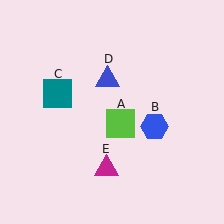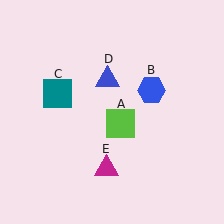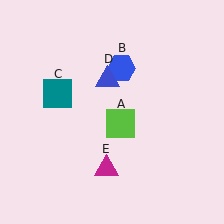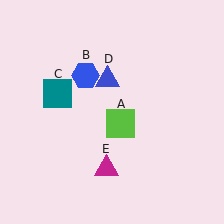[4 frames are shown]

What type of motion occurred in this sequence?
The blue hexagon (object B) rotated counterclockwise around the center of the scene.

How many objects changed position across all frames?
1 object changed position: blue hexagon (object B).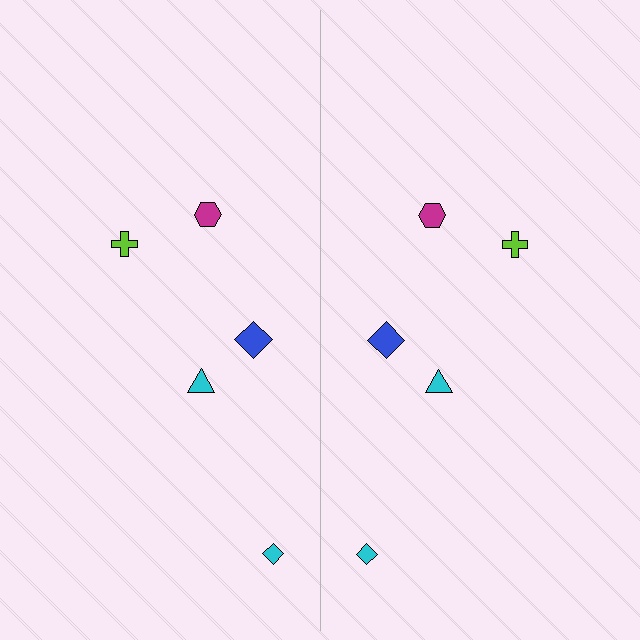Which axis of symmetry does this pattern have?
The pattern has a vertical axis of symmetry running through the center of the image.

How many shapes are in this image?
There are 10 shapes in this image.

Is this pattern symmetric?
Yes, this pattern has bilateral (reflection) symmetry.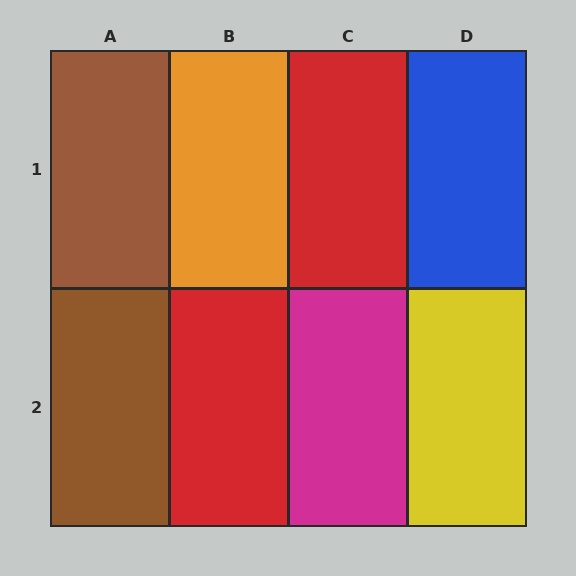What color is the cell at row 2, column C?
Magenta.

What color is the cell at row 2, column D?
Yellow.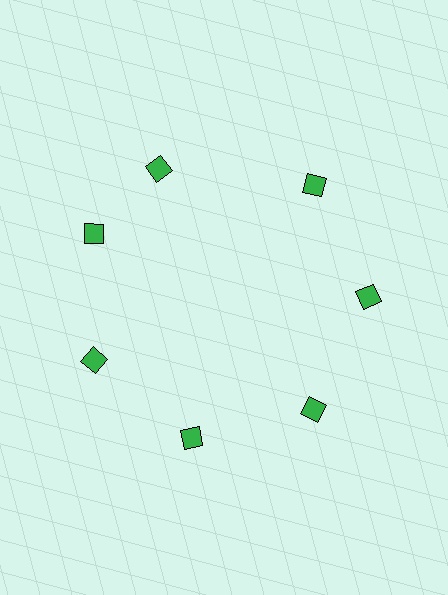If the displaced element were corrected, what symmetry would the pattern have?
It would have 7-fold rotational symmetry — the pattern would map onto itself every 51 degrees.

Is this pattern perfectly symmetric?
No. The 7 green diamonds are arranged in a ring, but one element near the 12 o'clock position is rotated out of alignment along the ring, breaking the 7-fold rotational symmetry.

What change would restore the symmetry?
The symmetry would be restored by rotating it back into even spacing with its neighbors so that all 7 diamonds sit at equal angles and equal distance from the center.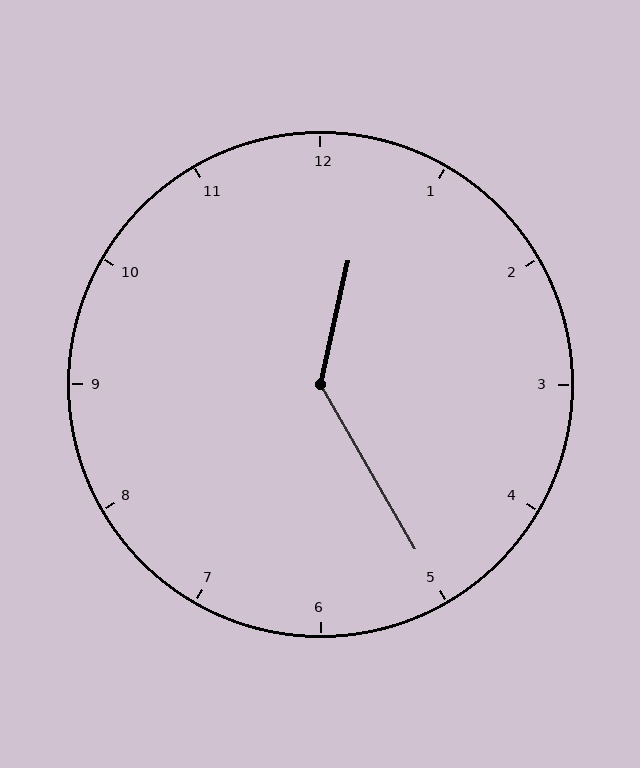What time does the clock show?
12:25.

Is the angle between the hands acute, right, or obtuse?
It is obtuse.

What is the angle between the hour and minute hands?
Approximately 138 degrees.